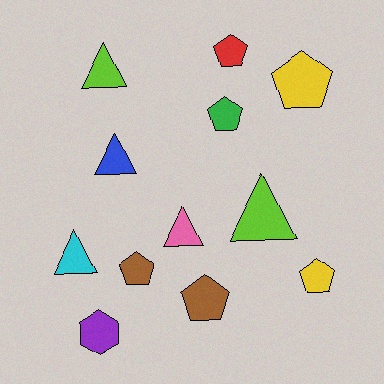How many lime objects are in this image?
There are 2 lime objects.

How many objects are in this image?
There are 12 objects.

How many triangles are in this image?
There are 5 triangles.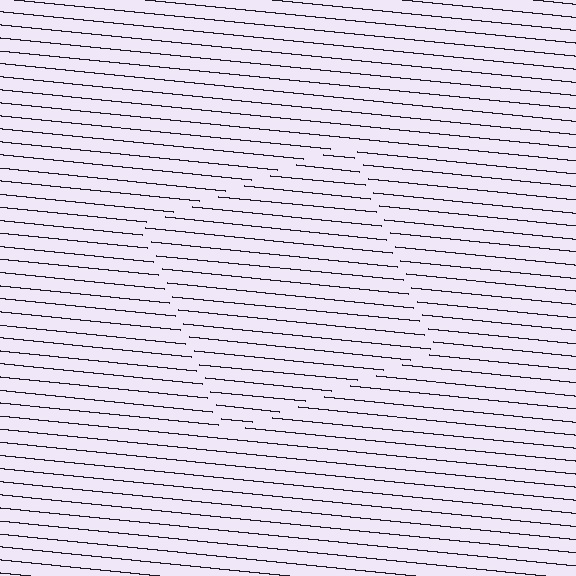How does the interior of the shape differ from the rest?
The interior of the shape contains the same grating, shifted by half a period — the contour is defined by the phase discontinuity where line-ends from the inner and outer gratings abut.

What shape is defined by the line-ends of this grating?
An illusory square. The interior of the shape contains the same grating, shifted by half a period — the contour is defined by the phase discontinuity where line-ends from the inner and outer gratings abut.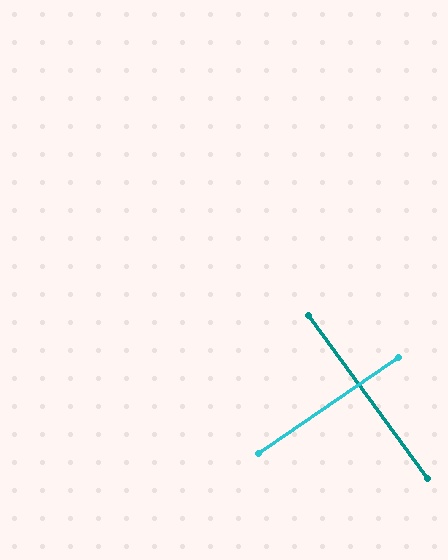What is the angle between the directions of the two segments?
Approximately 89 degrees.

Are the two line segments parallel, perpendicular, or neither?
Perpendicular — they meet at approximately 89°.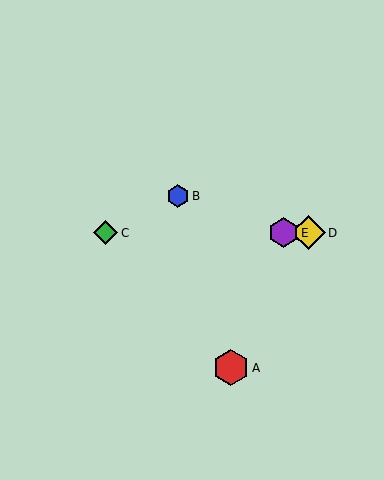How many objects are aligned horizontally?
3 objects (C, D, E) are aligned horizontally.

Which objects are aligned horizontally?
Objects C, D, E are aligned horizontally.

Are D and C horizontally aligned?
Yes, both are at y≈233.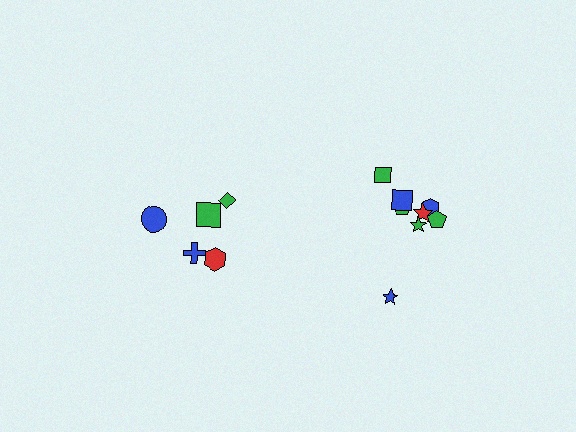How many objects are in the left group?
There are 5 objects.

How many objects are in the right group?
There are 8 objects.